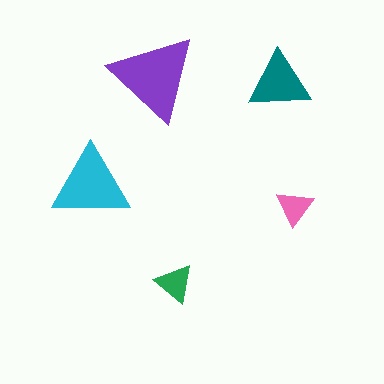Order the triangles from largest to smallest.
the purple one, the cyan one, the teal one, the green one, the pink one.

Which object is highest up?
The purple triangle is topmost.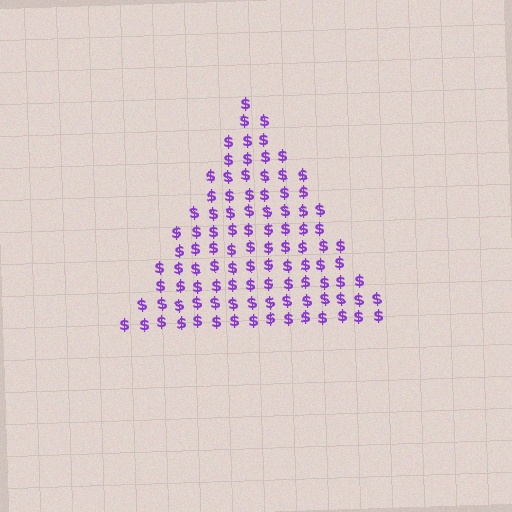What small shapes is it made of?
It is made of small dollar signs.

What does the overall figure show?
The overall figure shows a triangle.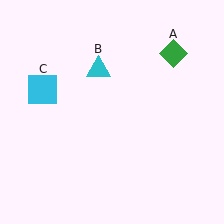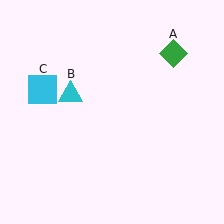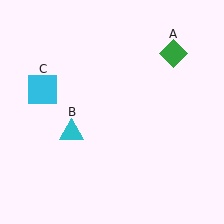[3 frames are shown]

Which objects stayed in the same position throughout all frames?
Green diamond (object A) and cyan square (object C) remained stationary.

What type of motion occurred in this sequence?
The cyan triangle (object B) rotated counterclockwise around the center of the scene.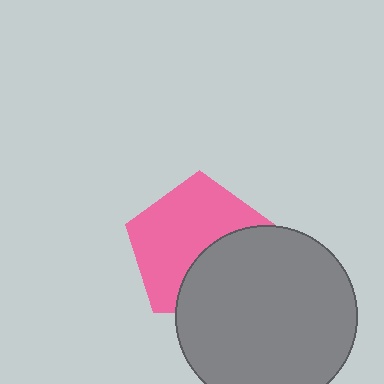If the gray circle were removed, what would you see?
You would see the complete pink pentagon.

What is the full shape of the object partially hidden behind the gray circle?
The partially hidden object is a pink pentagon.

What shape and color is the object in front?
The object in front is a gray circle.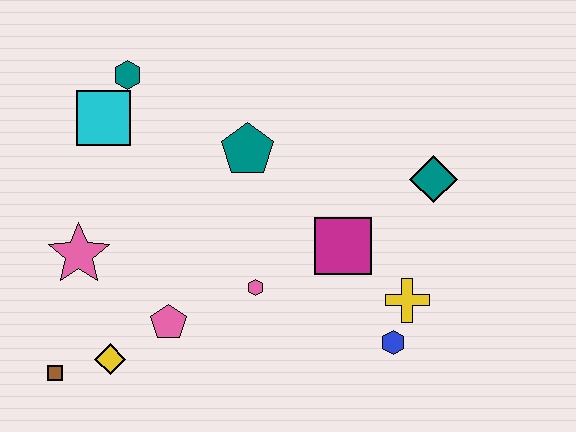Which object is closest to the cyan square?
The teal hexagon is closest to the cyan square.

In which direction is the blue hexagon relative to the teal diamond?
The blue hexagon is below the teal diamond.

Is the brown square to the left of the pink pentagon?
Yes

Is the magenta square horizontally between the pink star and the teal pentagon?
No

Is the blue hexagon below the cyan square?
Yes